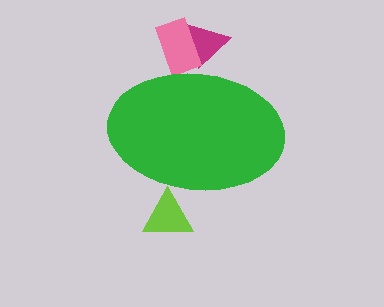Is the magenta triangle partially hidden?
Yes, the magenta triangle is partially hidden behind the green ellipse.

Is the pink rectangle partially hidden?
Yes, the pink rectangle is partially hidden behind the green ellipse.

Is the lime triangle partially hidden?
Yes, the lime triangle is partially hidden behind the green ellipse.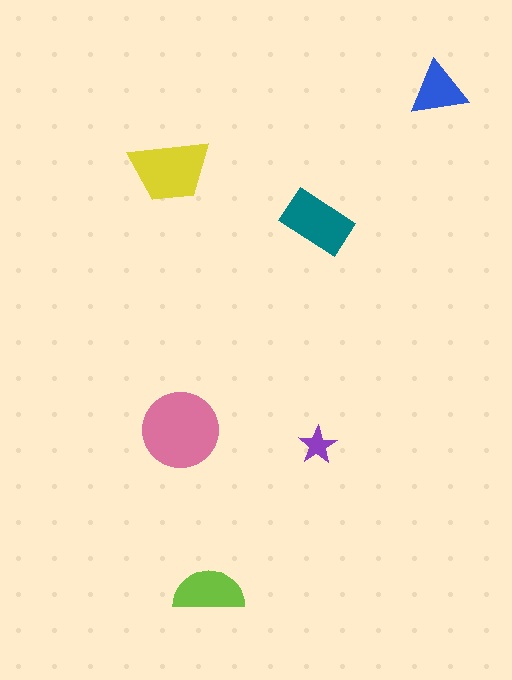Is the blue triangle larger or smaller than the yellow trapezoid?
Smaller.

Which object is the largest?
The pink circle.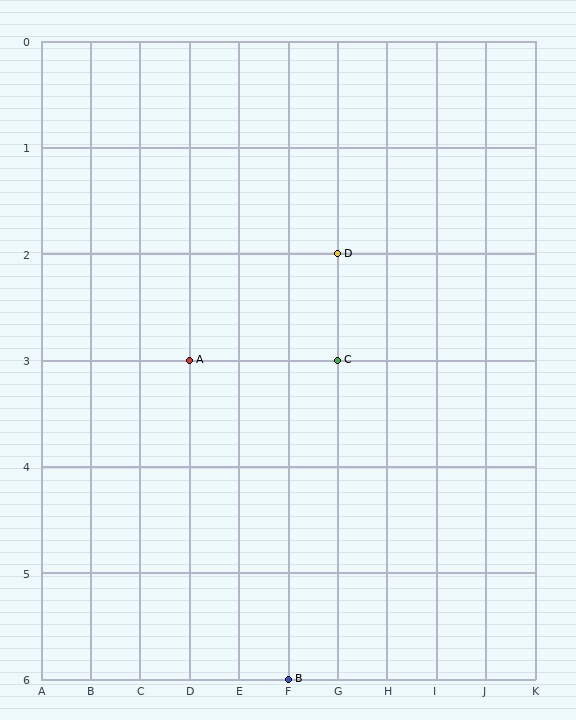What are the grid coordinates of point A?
Point A is at grid coordinates (D, 3).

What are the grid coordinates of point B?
Point B is at grid coordinates (F, 6).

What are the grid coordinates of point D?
Point D is at grid coordinates (G, 2).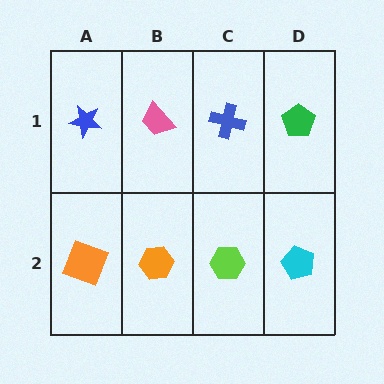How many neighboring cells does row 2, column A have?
2.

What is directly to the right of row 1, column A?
A pink trapezoid.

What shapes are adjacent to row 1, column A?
An orange square (row 2, column A), a pink trapezoid (row 1, column B).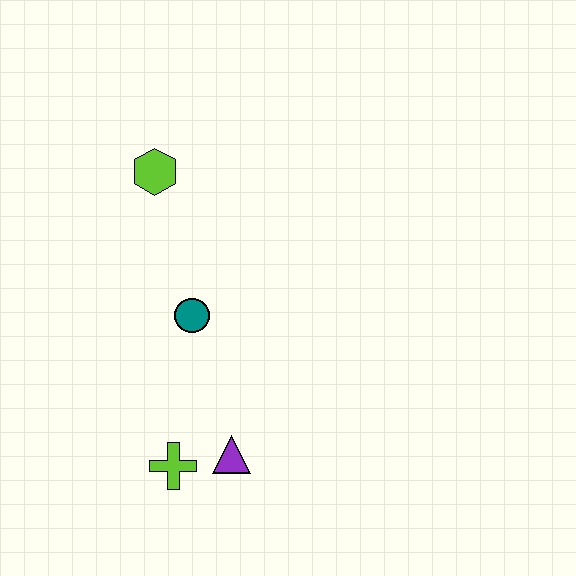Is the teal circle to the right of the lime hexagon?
Yes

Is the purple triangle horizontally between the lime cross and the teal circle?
No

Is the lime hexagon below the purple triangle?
No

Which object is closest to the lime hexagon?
The teal circle is closest to the lime hexagon.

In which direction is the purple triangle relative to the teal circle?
The purple triangle is below the teal circle.